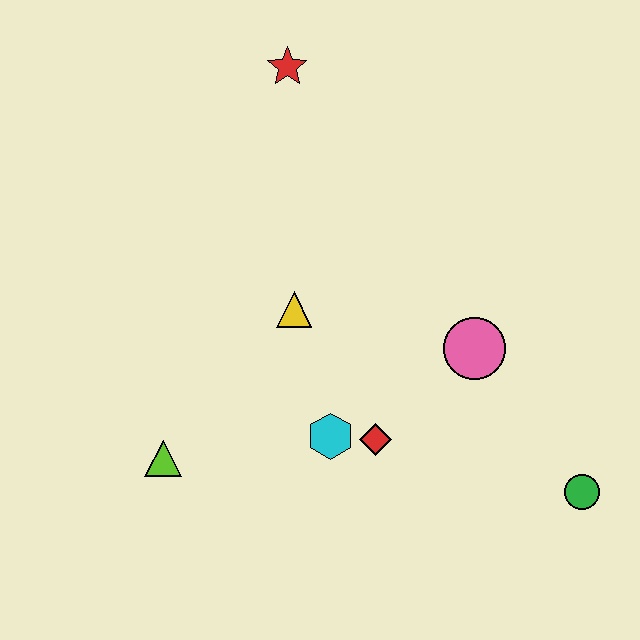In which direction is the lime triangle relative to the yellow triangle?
The lime triangle is below the yellow triangle.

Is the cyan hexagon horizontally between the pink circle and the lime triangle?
Yes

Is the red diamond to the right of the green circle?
No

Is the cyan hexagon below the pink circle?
Yes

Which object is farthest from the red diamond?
The red star is farthest from the red diamond.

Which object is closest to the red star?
The yellow triangle is closest to the red star.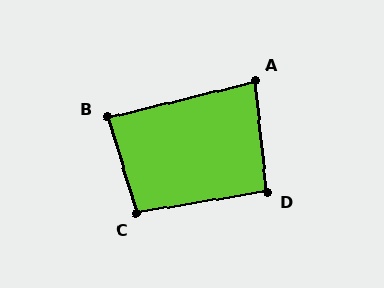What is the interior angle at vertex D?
Approximately 93 degrees (approximately right).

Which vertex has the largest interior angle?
C, at approximately 97 degrees.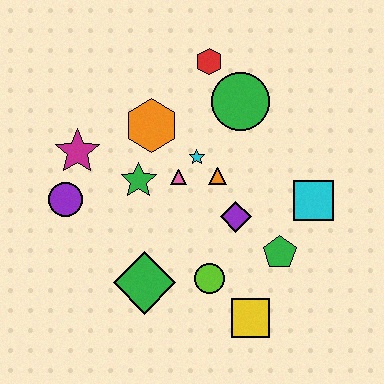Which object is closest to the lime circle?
The yellow square is closest to the lime circle.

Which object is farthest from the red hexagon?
The yellow square is farthest from the red hexagon.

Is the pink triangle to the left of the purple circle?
No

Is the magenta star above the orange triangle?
Yes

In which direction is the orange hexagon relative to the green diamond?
The orange hexagon is above the green diamond.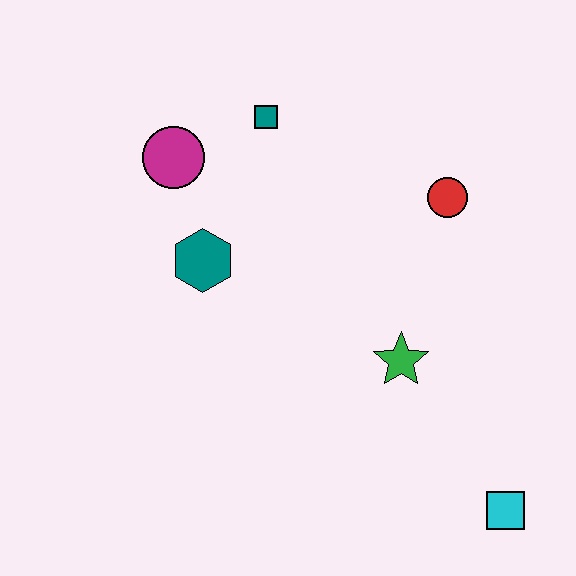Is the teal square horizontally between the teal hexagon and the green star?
Yes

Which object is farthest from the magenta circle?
The cyan square is farthest from the magenta circle.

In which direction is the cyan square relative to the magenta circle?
The cyan square is below the magenta circle.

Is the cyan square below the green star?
Yes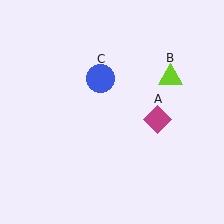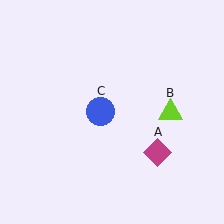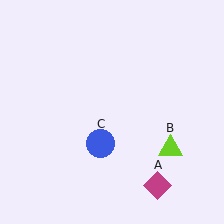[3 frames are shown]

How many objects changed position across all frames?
3 objects changed position: magenta diamond (object A), lime triangle (object B), blue circle (object C).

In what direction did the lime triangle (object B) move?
The lime triangle (object B) moved down.